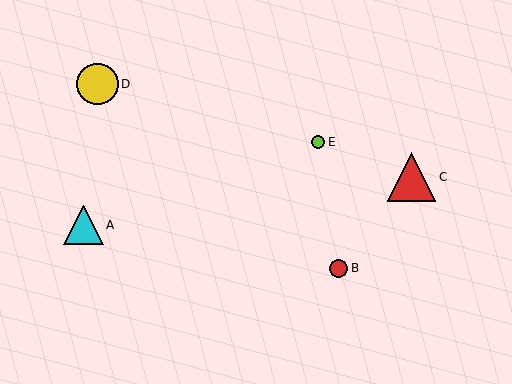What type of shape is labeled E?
Shape E is a lime circle.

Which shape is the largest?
The red triangle (labeled C) is the largest.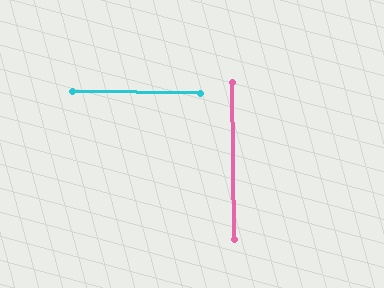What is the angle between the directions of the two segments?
Approximately 88 degrees.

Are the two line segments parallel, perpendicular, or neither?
Perpendicular — they meet at approximately 88°.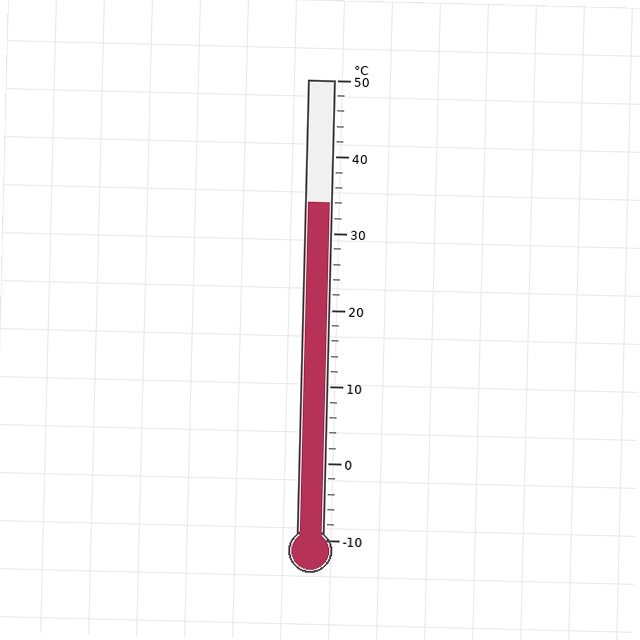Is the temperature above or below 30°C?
The temperature is above 30°C.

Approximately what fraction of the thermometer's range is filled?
The thermometer is filled to approximately 75% of its range.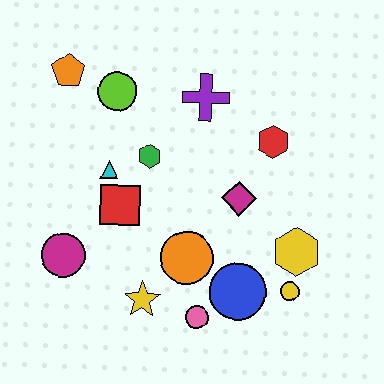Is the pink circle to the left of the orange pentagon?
No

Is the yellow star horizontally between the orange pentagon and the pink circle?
Yes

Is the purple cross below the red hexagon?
No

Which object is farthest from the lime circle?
The yellow circle is farthest from the lime circle.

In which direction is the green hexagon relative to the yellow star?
The green hexagon is above the yellow star.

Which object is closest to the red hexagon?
The magenta diamond is closest to the red hexagon.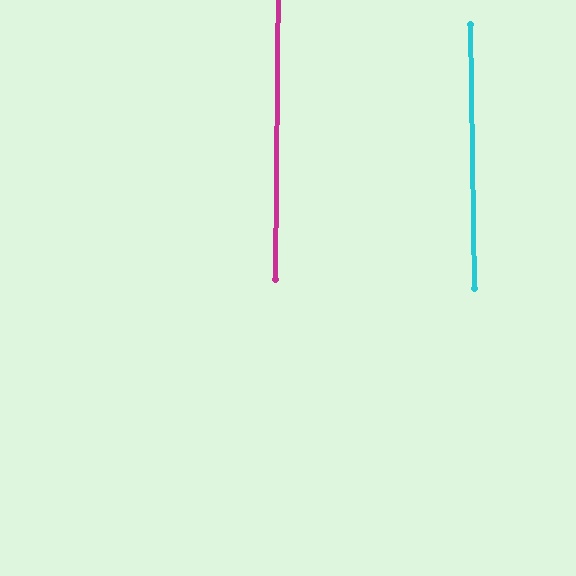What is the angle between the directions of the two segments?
Approximately 1 degree.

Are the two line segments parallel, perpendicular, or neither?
Parallel — their directions differ by only 1.4°.